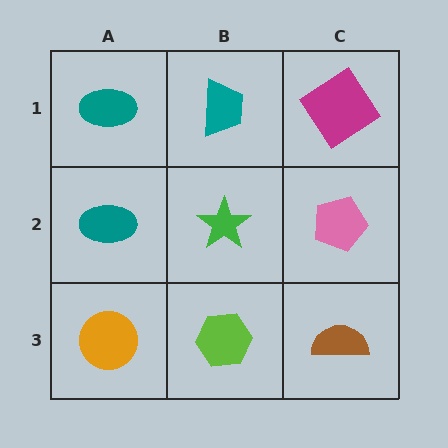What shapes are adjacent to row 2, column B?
A teal trapezoid (row 1, column B), a lime hexagon (row 3, column B), a teal ellipse (row 2, column A), a pink pentagon (row 2, column C).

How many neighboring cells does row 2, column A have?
3.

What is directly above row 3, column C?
A pink pentagon.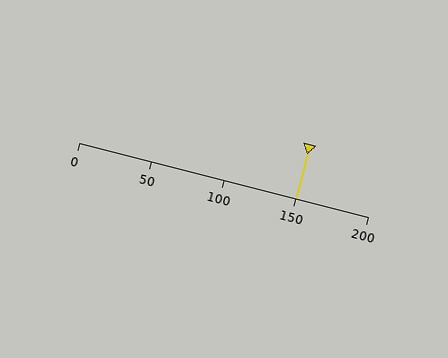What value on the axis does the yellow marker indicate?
The marker indicates approximately 150.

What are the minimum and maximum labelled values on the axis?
The axis runs from 0 to 200.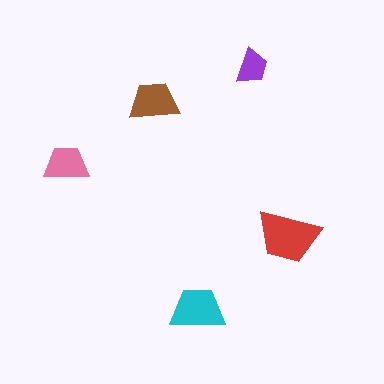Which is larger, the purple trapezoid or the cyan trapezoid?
The cyan one.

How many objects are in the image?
There are 5 objects in the image.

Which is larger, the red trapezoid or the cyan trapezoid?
The red one.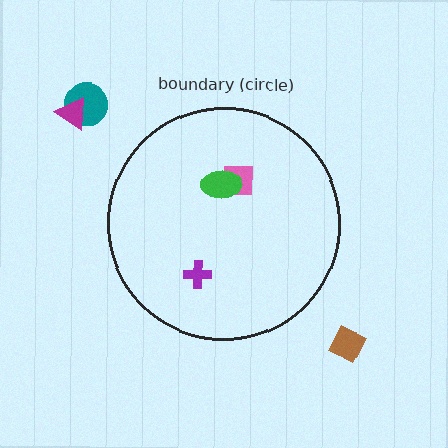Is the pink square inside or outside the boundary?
Inside.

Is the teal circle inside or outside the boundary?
Outside.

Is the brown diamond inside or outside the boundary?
Outside.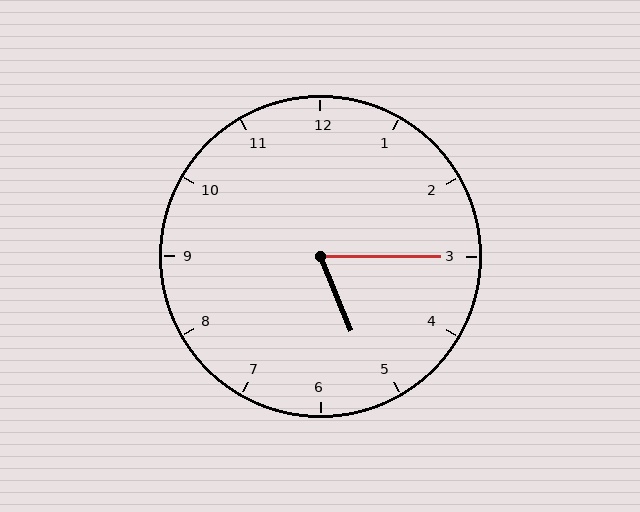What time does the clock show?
5:15.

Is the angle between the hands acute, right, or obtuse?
It is acute.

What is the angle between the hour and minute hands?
Approximately 68 degrees.